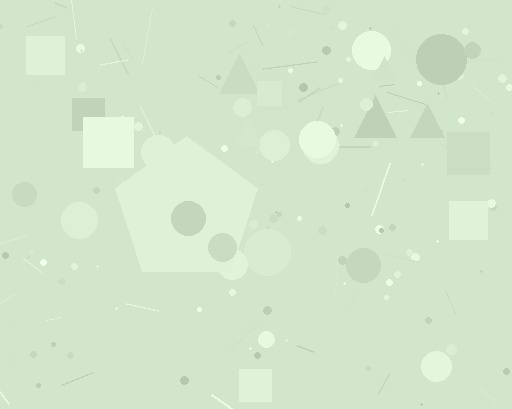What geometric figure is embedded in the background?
A pentagon is embedded in the background.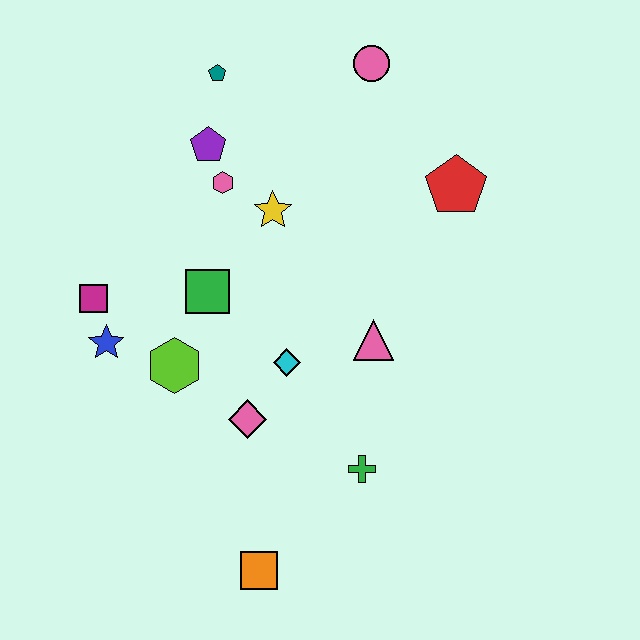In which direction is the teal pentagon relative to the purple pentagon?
The teal pentagon is above the purple pentagon.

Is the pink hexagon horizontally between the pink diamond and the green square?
Yes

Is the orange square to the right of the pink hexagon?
Yes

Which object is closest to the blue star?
The magenta square is closest to the blue star.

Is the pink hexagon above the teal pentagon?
No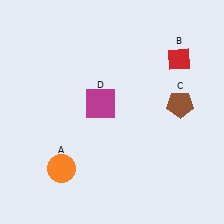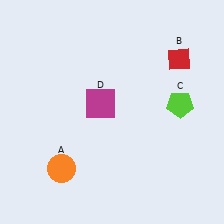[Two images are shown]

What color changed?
The pentagon (C) changed from brown in Image 1 to lime in Image 2.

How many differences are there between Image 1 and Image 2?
There is 1 difference between the two images.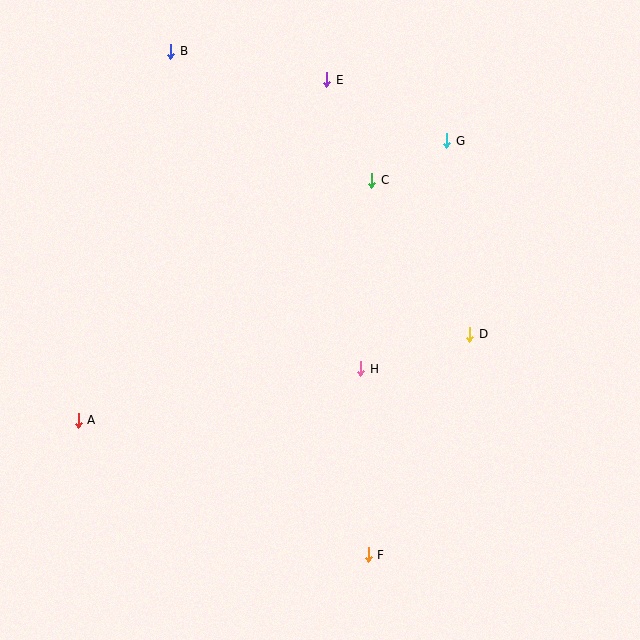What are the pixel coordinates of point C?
Point C is at (372, 180).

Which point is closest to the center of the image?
Point H at (361, 369) is closest to the center.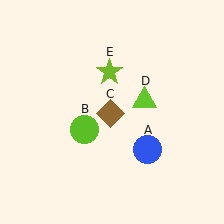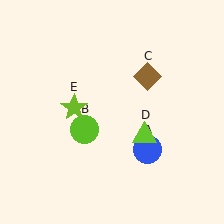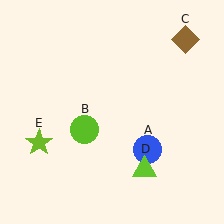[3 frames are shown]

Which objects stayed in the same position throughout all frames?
Blue circle (object A) and lime circle (object B) remained stationary.